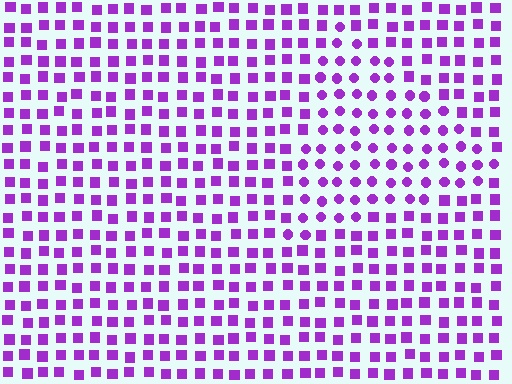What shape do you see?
I see a triangle.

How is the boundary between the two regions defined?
The boundary is defined by a change in element shape: circles inside vs. squares outside. All elements share the same color and spacing.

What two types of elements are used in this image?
The image uses circles inside the triangle region and squares outside it.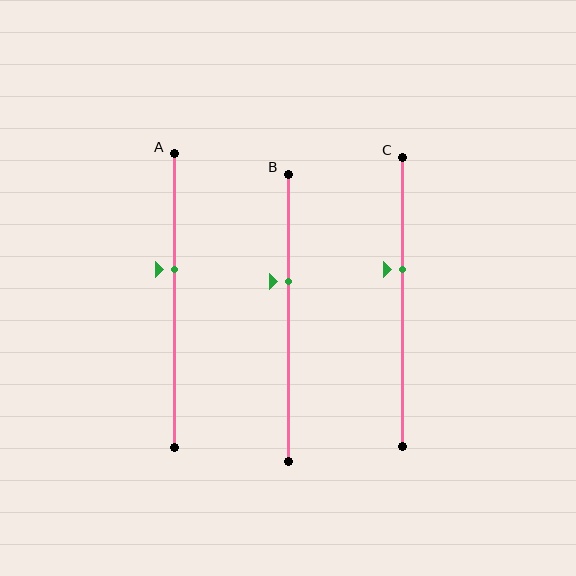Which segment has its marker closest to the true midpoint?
Segment A has its marker closest to the true midpoint.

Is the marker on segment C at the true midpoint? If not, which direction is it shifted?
No, the marker on segment C is shifted upward by about 11% of the segment length.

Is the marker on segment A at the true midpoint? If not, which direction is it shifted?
No, the marker on segment A is shifted upward by about 11% of the segment length.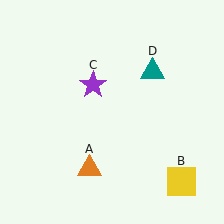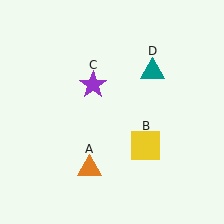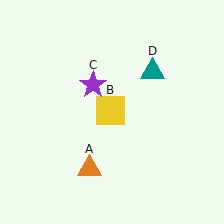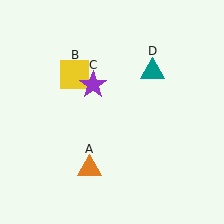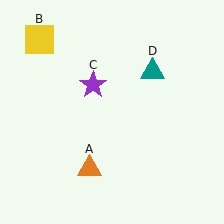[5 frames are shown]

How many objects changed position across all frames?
1 object changed position: yellow square (object B).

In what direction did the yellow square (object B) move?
The yellow square (object B) moved up and to the left.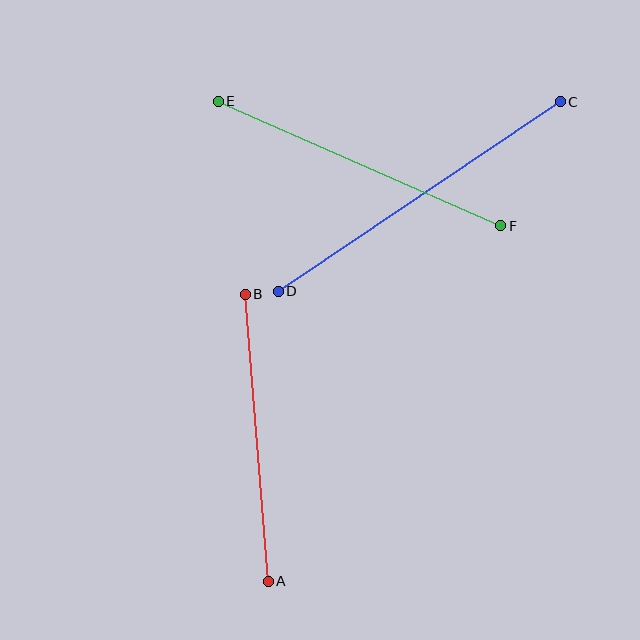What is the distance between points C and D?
The distance is approximately 340 pixels.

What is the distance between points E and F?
The distance is approximately 308 pixels.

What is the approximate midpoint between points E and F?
The midpoint is at approximately (359, 164) pixels.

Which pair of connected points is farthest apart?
Points C and D are farthest apart.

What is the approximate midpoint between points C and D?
The midpoint is at approximately (419, 196) pixels.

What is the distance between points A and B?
The distance is approximately 288 pixels.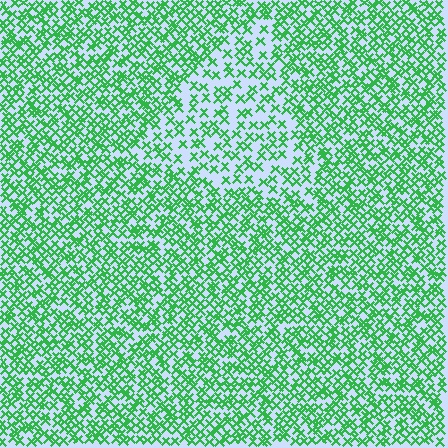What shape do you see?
I see a triangle.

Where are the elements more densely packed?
The elements are more densely packed outside the triangle boundary.